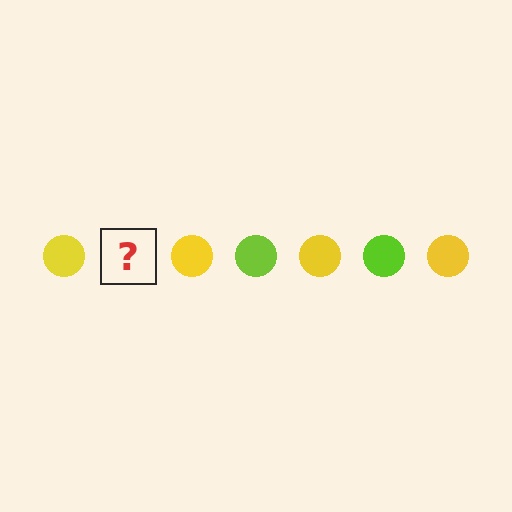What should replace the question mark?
The question mark should be replaced with a lime circle.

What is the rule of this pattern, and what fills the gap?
The rule is that the pattern cycles through yellow, lime circles. The gap should be filled with a lime circle.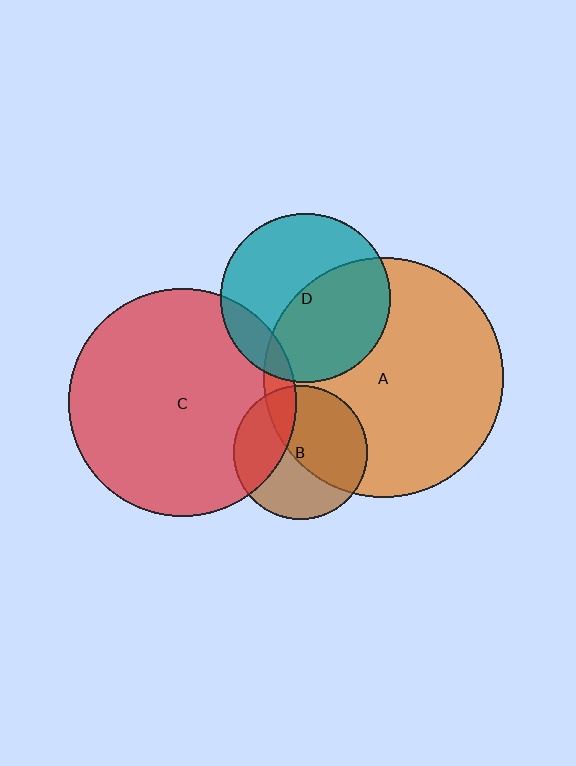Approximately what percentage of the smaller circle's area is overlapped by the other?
Approximately 50%.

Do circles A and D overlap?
Yes.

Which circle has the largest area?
Circle A (orange).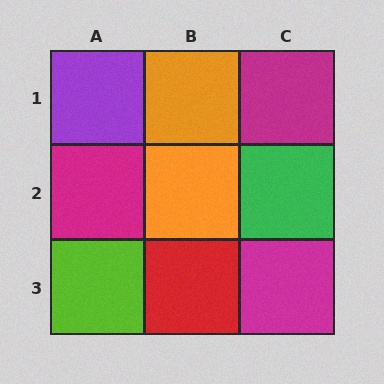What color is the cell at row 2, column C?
Green.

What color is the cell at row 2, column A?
Magenta.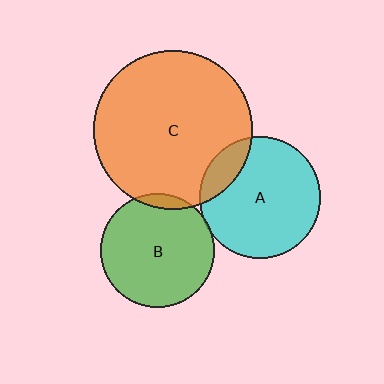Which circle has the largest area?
Circle C (orange).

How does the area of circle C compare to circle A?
Approximately 1.7 times.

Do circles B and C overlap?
Yes.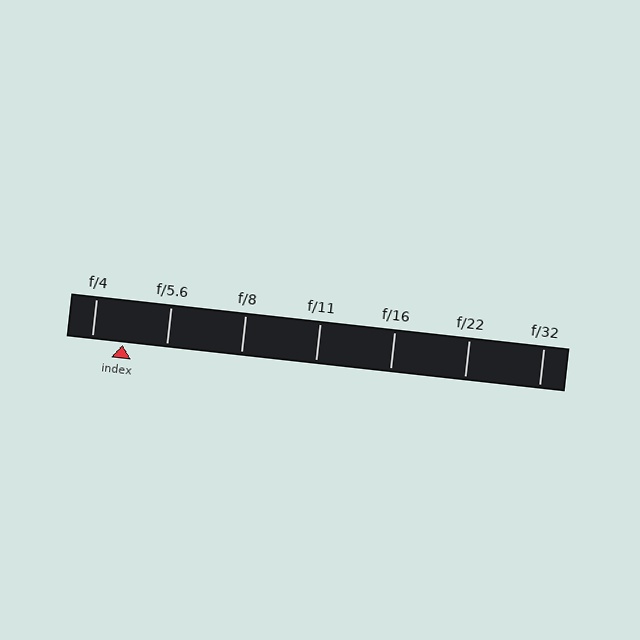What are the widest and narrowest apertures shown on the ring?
The widest aperture shown is f/4 and the narrowest is f/32.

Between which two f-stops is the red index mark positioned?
The index mark is between f/4 and f/5.6.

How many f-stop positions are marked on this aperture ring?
There are 7 f-stop positions marked.